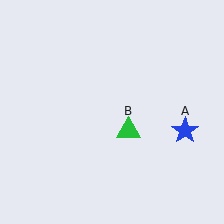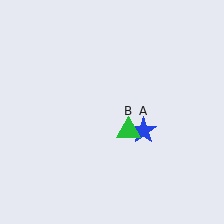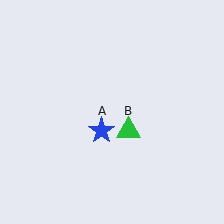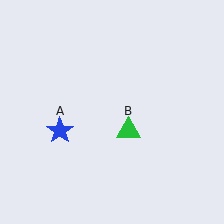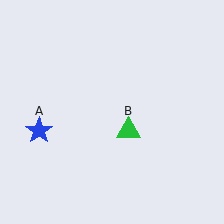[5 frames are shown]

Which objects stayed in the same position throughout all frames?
Green triangle (object B) remained stationary.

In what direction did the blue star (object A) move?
The blue star (object A) moved left.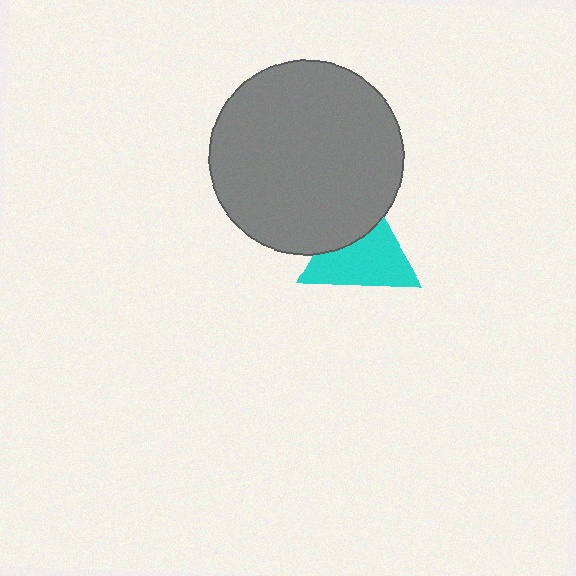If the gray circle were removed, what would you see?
You would see the complete cyan triangle.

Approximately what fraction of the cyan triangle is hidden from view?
Roughly 34% of the cyan triangle is hidden behind the gray circle.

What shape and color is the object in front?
The object in front is a gray circle.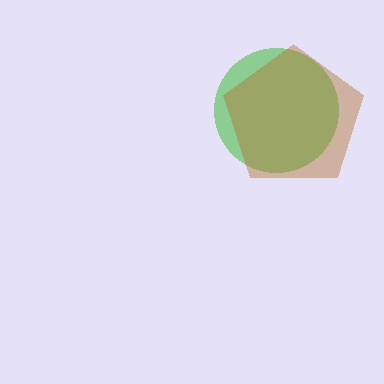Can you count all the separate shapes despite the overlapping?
Yes, there are 2 separate shapes.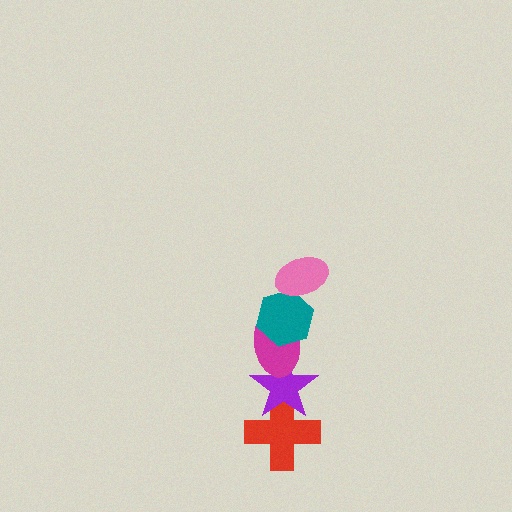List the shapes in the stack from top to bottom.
From top to bottom: the pink ellipse, the teal hexagon, the magenta ellipse, the purple star, the red cross.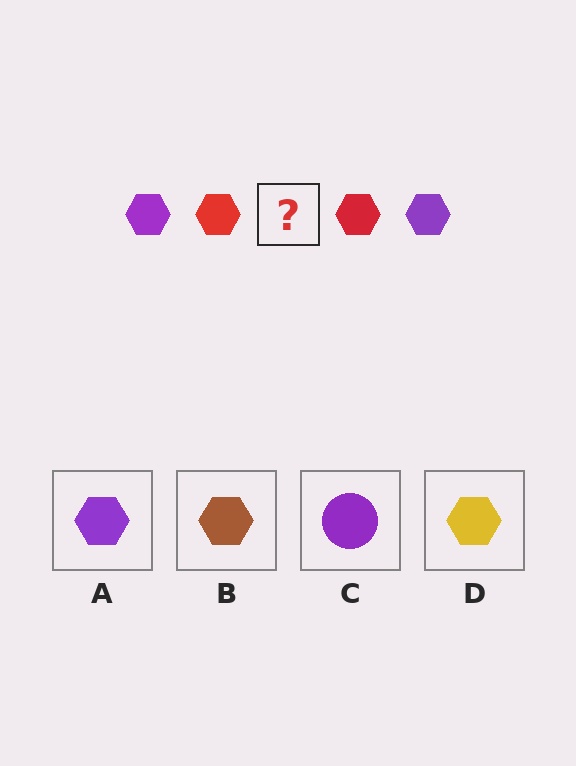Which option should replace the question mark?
Option A.